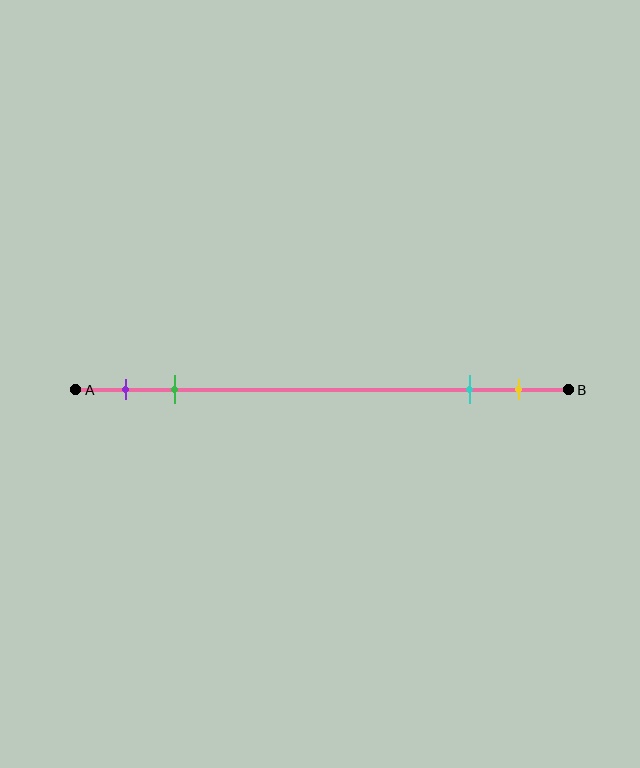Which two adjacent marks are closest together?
The cyan and yellow marks are the closest adjacent pair.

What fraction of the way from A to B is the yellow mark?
The yellow mark is approximately 90% (0.9) of the way from A to B.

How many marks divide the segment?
There are 4 marks dividing the segment.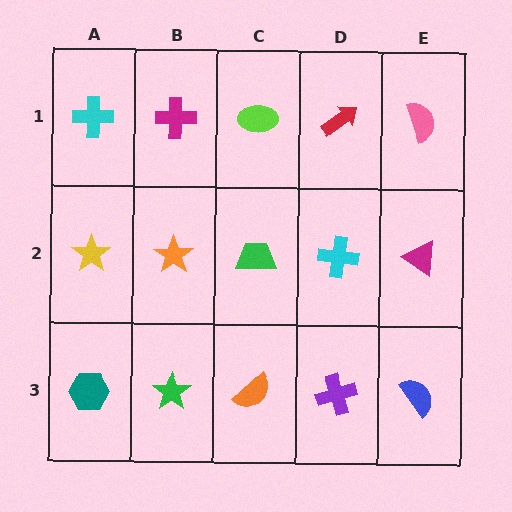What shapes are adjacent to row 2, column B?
A magenta cross (row 1, column B), a green star (row 3, column B), a yellow star (row 2, column A), a green trapezoid (row 2, column C).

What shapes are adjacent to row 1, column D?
A cyan cross (row 2, column D), a lime ellipse (row 1, column C), a pink semicircle (row 1, column E).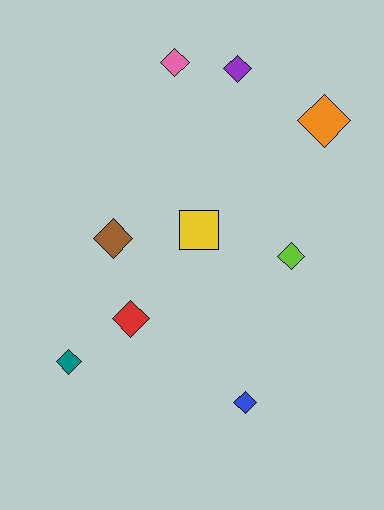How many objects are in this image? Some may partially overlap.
There are 9 objects.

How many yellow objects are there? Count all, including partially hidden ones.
There is 1 yellow object.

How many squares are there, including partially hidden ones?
There is 1 square.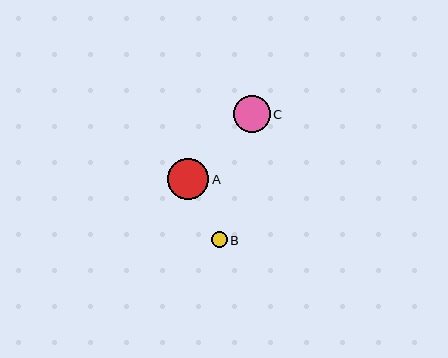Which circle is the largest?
Circle A is the largest with a size of approximately 41 pixels.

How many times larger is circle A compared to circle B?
Circle A is approximately 2.6 times the size of circle B.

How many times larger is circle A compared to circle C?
Circle A is approximately 1.1 times the size of circle C.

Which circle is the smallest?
Circle B is the smallest with a size of approximately 16 pixels.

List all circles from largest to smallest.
From largest to smallest: A, C, B.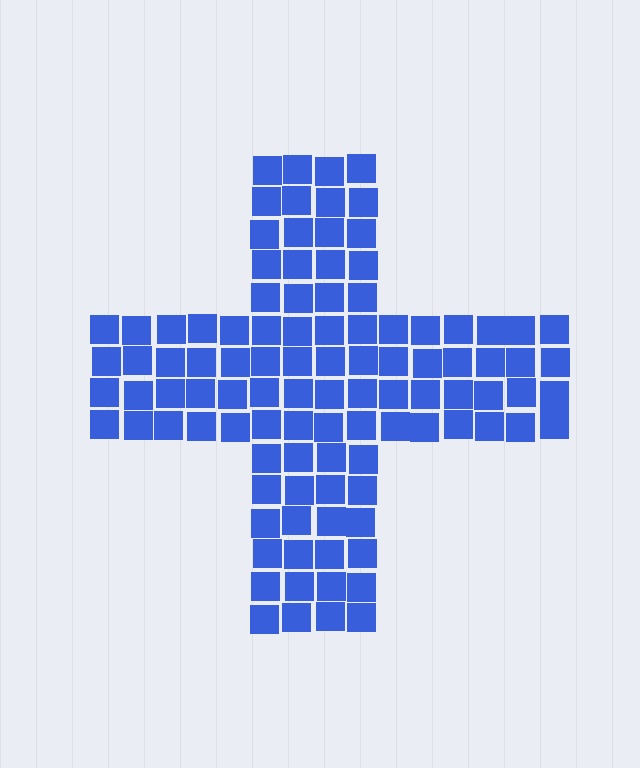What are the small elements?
The small elements are squares.